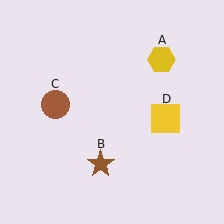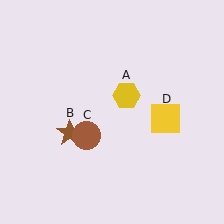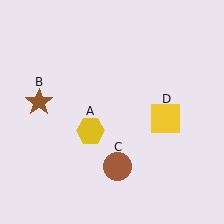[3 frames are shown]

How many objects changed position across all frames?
3 objects changed position: yellow hexagon (object A), brown star (object B), brown circle (object C).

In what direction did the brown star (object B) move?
The brown star (object B) moved up and to the left.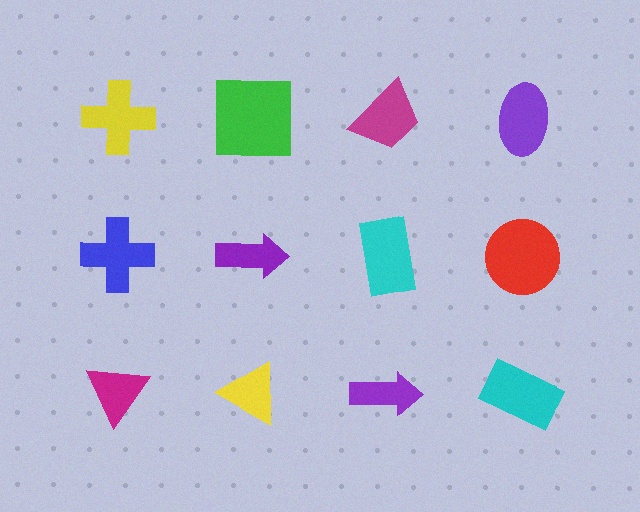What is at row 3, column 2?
A yellow triangle.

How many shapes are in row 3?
4 shapes.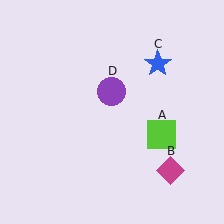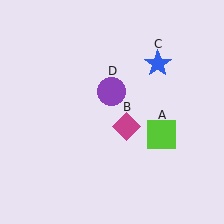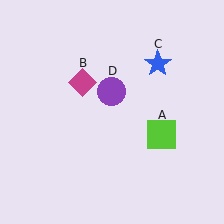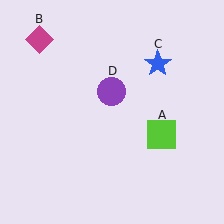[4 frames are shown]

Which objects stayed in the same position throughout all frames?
Lime square (object A) and blue star (object C) and purple circle (object D) remained stationary.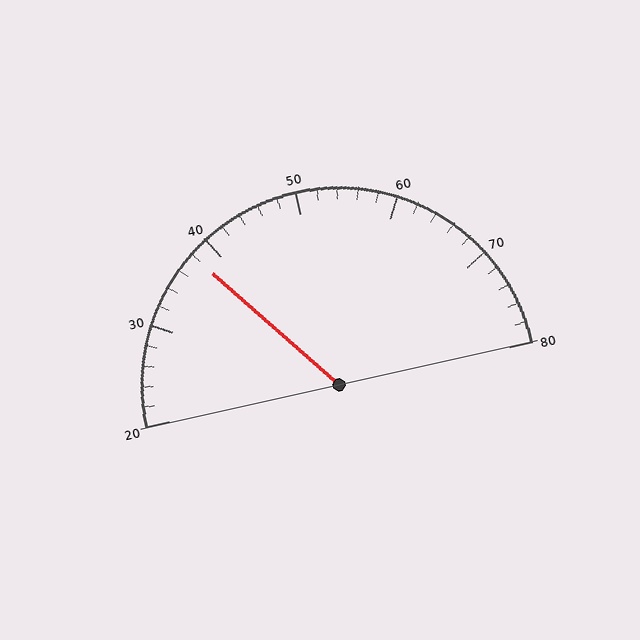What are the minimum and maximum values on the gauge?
The gauge ranges from 20 to 80.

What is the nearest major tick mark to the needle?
The nearest major tick mark is 40.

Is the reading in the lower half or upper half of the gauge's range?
The reading is in the lower half of the range (20 to 80).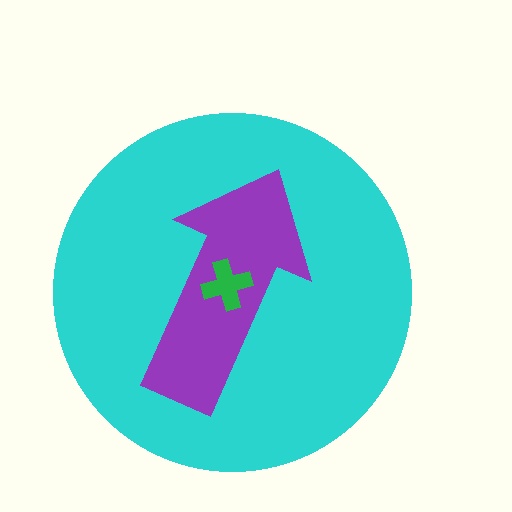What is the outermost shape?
The cyan circle.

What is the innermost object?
The green cross.